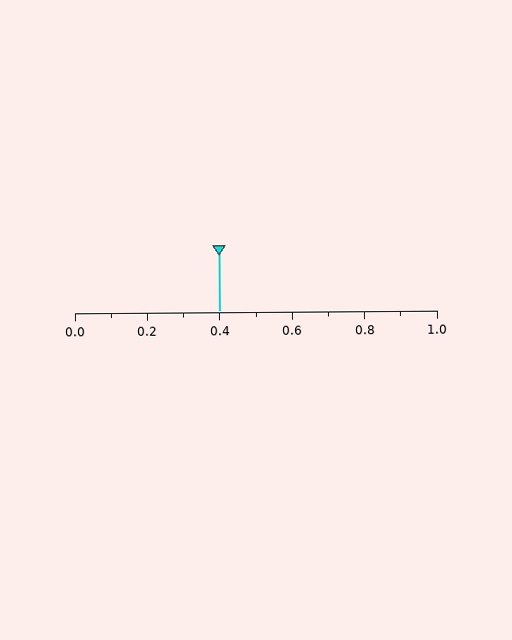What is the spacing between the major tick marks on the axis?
The major ticks are spaced 0.2 apart.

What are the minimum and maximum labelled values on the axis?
The axis runs from 0.0 to 1.0.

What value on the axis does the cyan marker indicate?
The marker indicates approximately 0.4.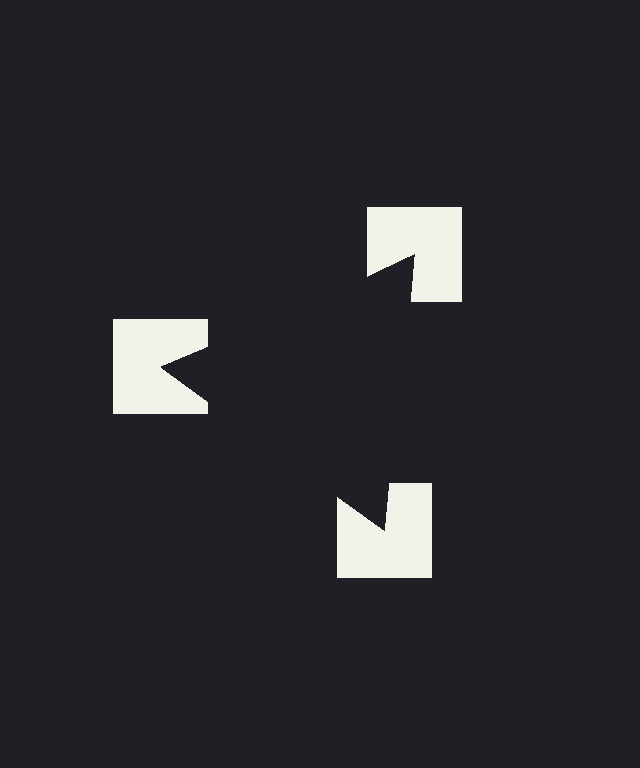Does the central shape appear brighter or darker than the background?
It typically appears slightly darker than the background, even though no actual brightness change is drawn.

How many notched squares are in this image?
There are 3 — one at each vertex of the illusory triangle.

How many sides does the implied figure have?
3 sides.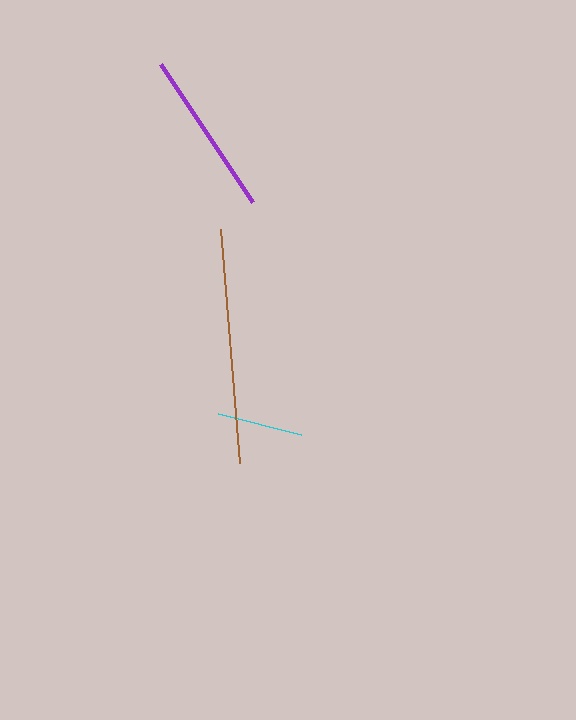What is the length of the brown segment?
The brown segment is approximately 235 pixels long.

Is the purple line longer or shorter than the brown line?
The brown line is longer than the purple line.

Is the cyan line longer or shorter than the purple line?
The purple line is longer than the cyan line.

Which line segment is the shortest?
The cyan line is the shortest at approximately 86 pixels.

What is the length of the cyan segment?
The cyan segment is approximately 86 pixels long.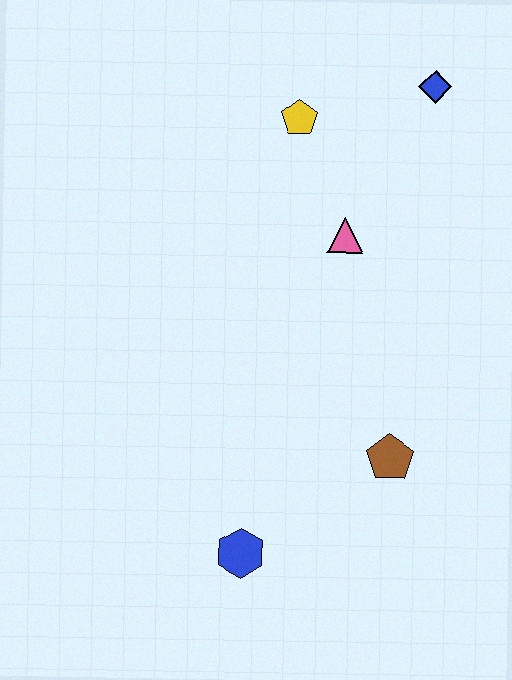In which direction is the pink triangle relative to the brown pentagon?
The pink triangle is above the brown pentagon.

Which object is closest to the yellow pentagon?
The pink triangle is closest to the yellow pentagon.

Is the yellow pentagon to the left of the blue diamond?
Yes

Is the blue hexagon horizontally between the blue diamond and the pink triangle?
No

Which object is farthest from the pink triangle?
The blue hexagon is farthest from the pink triangle.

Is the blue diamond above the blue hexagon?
Yes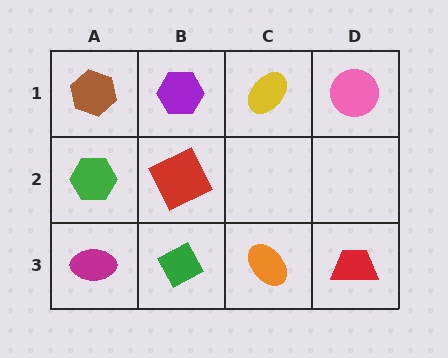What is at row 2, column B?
A red square.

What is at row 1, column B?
A purple hexagon.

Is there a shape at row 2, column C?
No, that cell is empty.